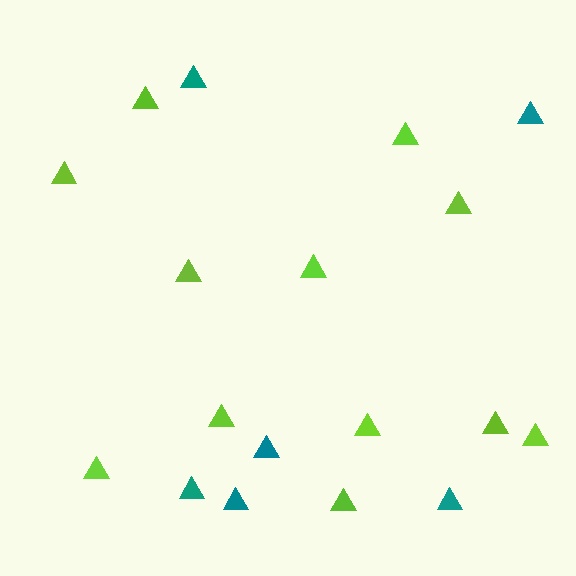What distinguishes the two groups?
There are 2 groups: one group of teal triangles (6) and one group of lime triangles (12).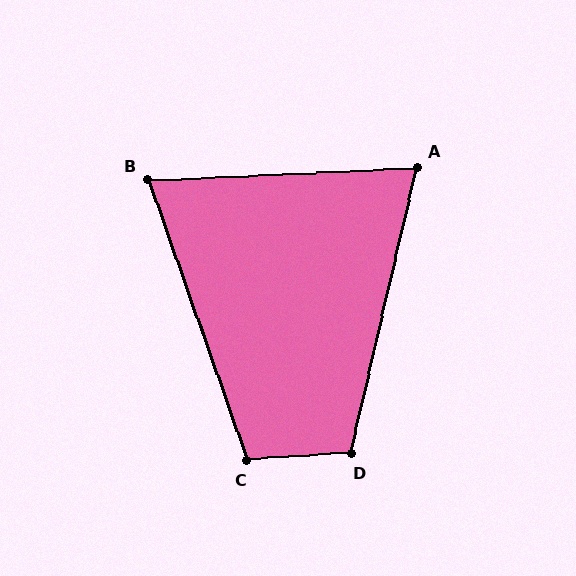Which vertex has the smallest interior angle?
B, at approximately 73 degrees.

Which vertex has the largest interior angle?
D, at approximately 107 degrees.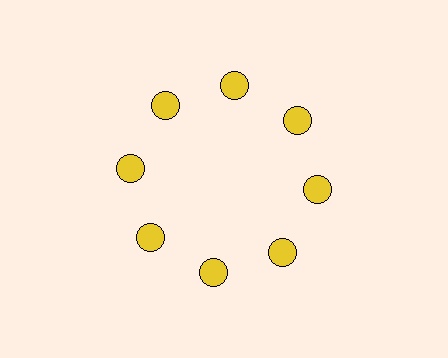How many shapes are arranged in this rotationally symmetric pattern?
There are 8 shapes, arranged in 8 groups of 1.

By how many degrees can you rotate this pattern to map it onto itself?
The pattern maps onto itself every 45 degrees of rotation.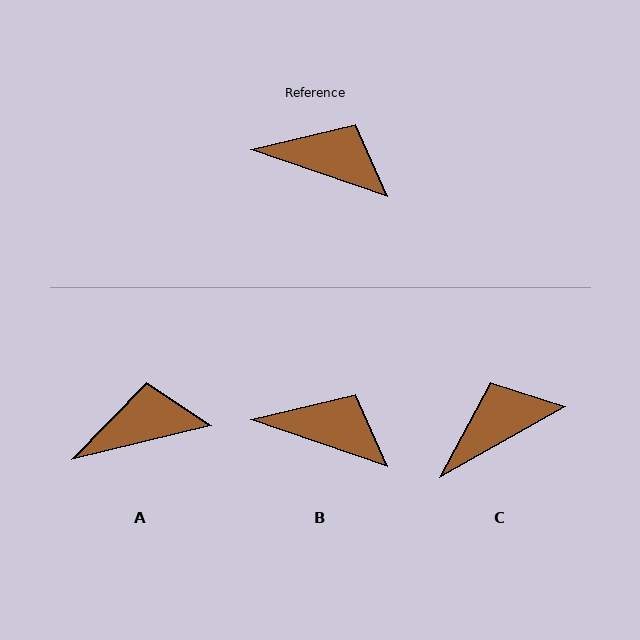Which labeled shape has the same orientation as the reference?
B.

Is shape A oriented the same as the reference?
No, it is off by about 33 degrees.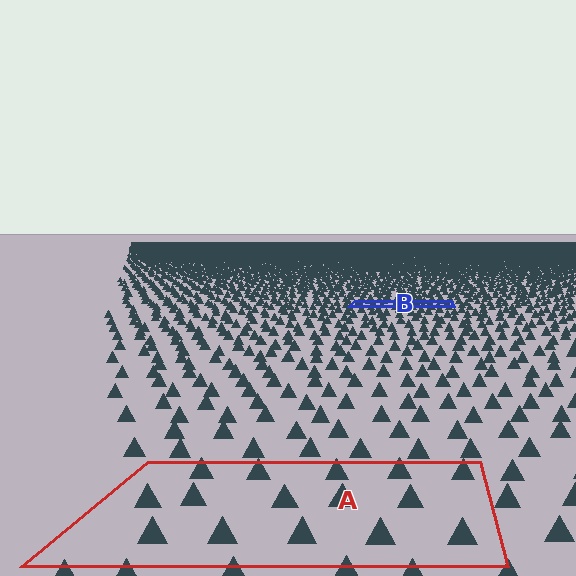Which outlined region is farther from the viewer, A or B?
Region B is farther from the viewer — the texture elements inside it appear smaller and more densely packed.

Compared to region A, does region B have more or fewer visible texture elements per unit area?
Region B has more texture elements per unit area — they are packed more densely because it is farther away.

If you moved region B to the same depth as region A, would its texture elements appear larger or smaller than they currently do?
They would appear larger. At a closer depth, the same texture elements are projected at a bigger on-screen size.